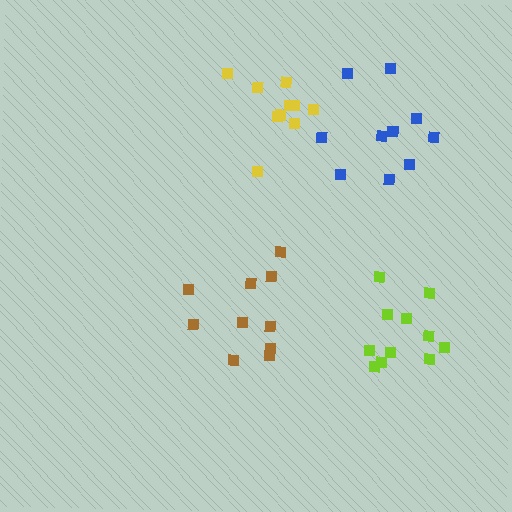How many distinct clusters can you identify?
There are 4 distinct clusters.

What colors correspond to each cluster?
The clusters are colored: lime, yellow, brown, blue.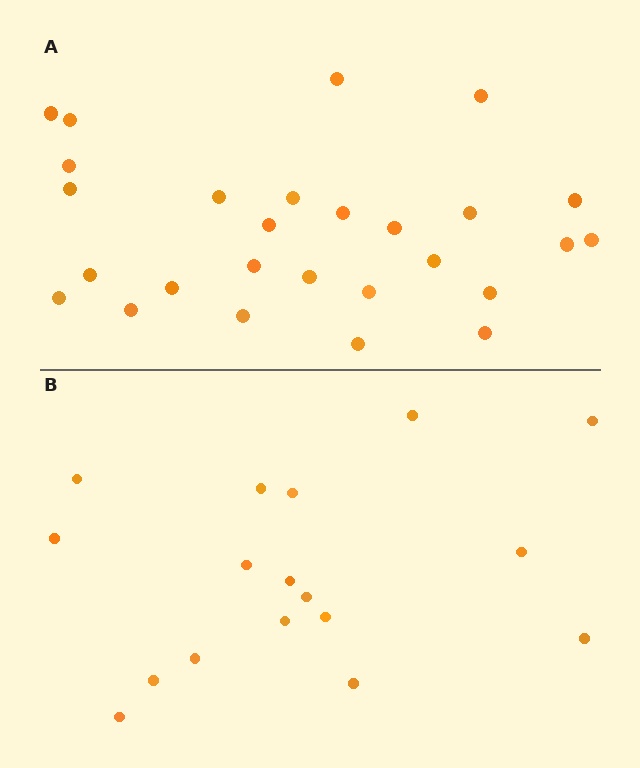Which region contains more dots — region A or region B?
Region A (the top region) has more dots.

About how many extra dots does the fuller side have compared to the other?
Region A has roughly 10 or so more dots than region B.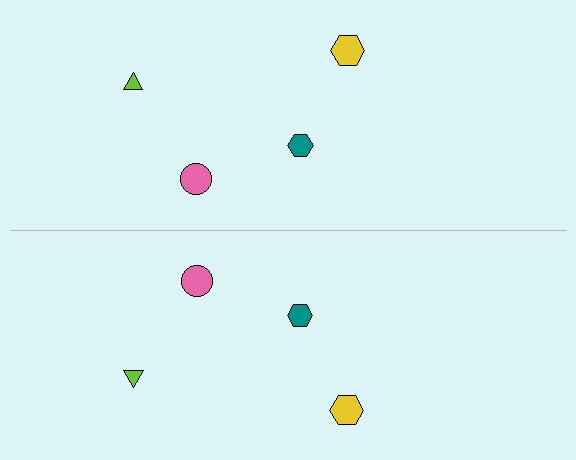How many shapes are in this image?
There are 8 shapes in this image.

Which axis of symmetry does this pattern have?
The pattern has a horizontal axis of symmetry running through the center of the image.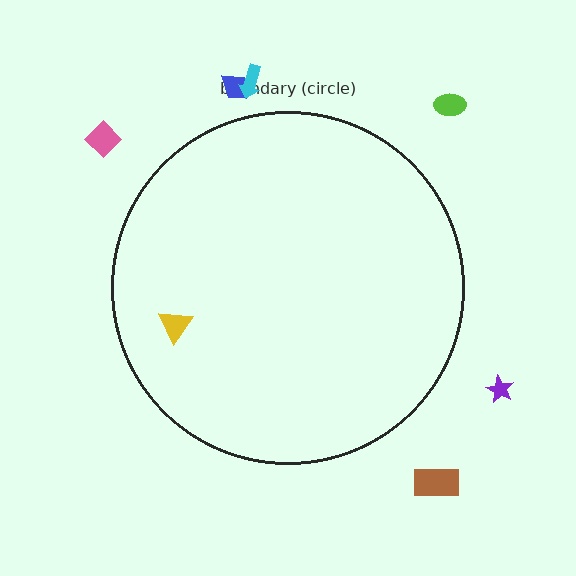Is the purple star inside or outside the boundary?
Outside.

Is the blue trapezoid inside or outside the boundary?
Outside.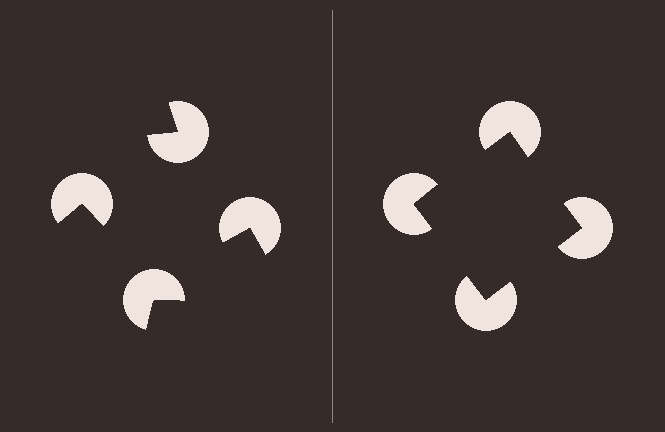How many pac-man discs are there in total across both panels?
8 — 4 on each side.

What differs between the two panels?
The pac-man discs are positioned identically on both sides; only the wedge orientations differ. On the right they align to a square; on the left they are misaligned.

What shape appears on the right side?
An illusory square.